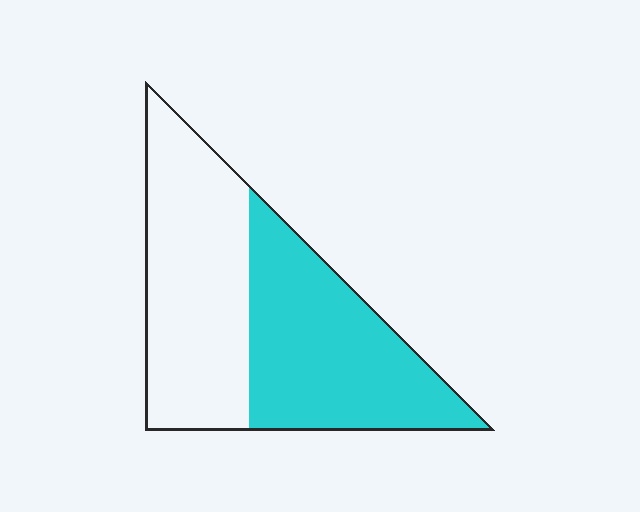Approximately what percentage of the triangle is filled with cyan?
Approximately 50%.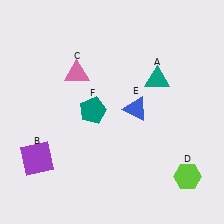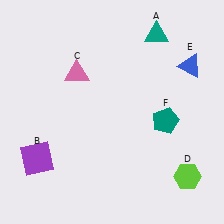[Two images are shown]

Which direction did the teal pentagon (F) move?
The teal pentagon (F) moved right.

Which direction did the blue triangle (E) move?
The blue triangle (E) moved right.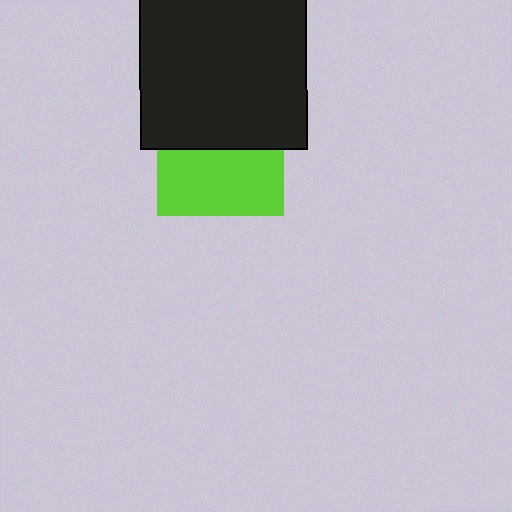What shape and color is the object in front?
The object in front is a black square.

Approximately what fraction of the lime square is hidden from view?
Roughly 48% of the lime square is hidden behind the black square.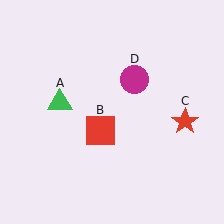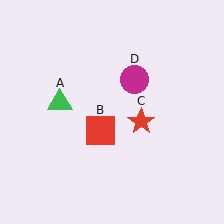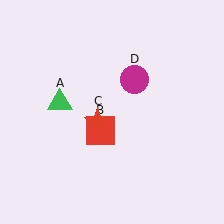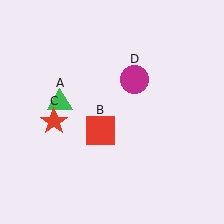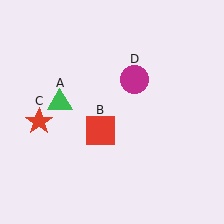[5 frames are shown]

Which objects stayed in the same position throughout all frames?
Green triangle (object A) and red square (object B) and magenta circle (object D) remained stationary.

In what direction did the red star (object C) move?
The red star (object C) moved left.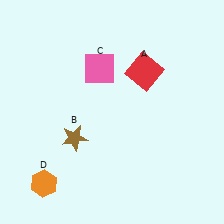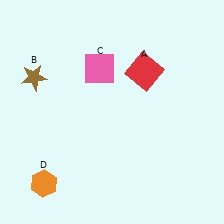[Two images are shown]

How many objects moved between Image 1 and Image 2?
1 object moved between the two images.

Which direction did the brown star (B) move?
The brown star (B) moved up.